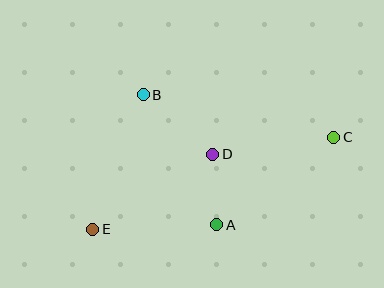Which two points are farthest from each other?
Points C and E are farthest from each other.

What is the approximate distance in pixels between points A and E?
The distance between A and E is approximately 124 pixels.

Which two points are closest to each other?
Points A and D are closest to each other.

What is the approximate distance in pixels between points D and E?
The distance between D and E is approximately 142 pixels.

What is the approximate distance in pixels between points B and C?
The distance between B and C is approximately 196 pixels.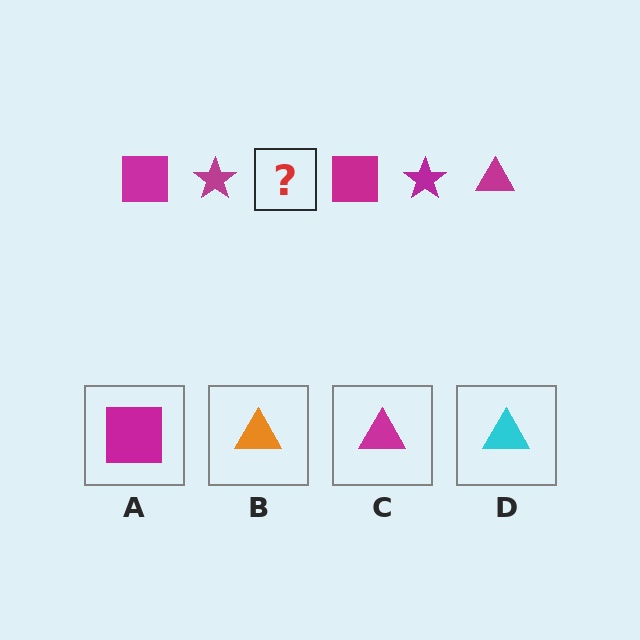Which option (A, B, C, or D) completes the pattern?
C.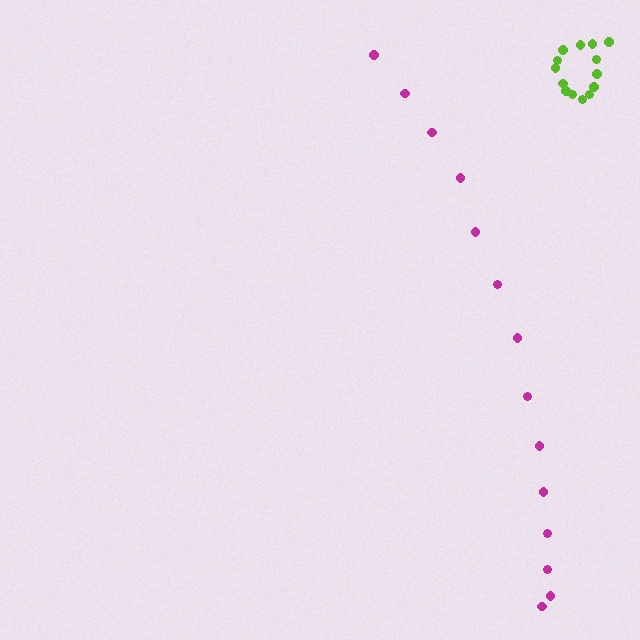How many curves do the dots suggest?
There are 2 distinct paths.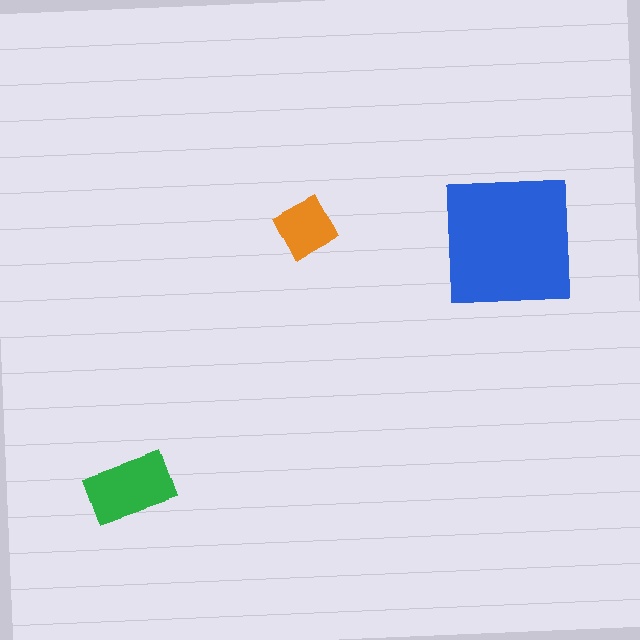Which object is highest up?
The orange diamond is topmost.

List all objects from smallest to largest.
The orange diamond, the green rectangle, the blue square.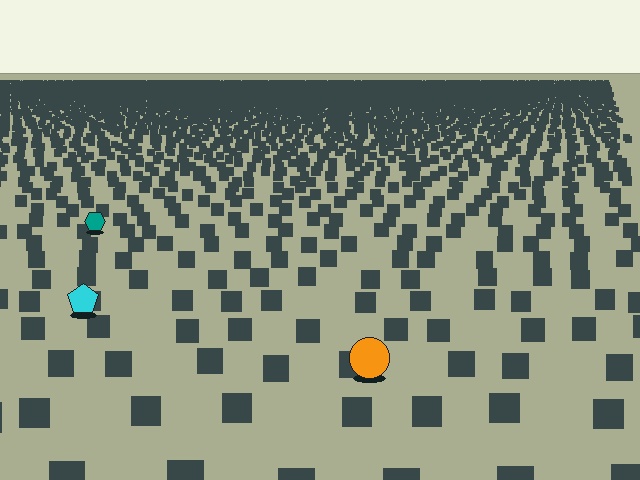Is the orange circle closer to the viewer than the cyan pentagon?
Yes. The orange circle is closer — you can tell from the texture gradient: the ground texture is coarser near it.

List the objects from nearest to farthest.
From nearest to farthest: the orange circle, the cyan pentagon, the teal hexagon.